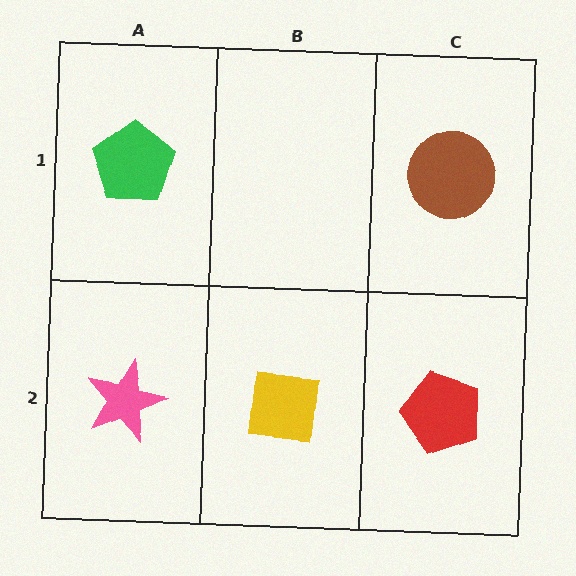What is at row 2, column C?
A red pentagon.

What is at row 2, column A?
A pink star.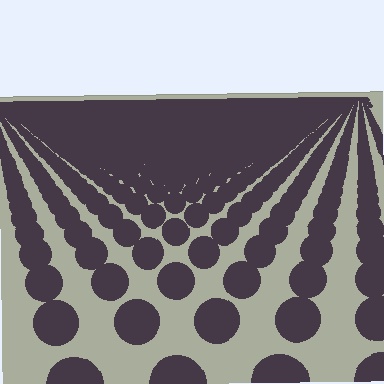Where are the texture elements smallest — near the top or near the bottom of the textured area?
Near the top.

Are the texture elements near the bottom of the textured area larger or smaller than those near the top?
Larger. Near the bottom, elements are closer to the viewer and appear at a bigger on-screen size.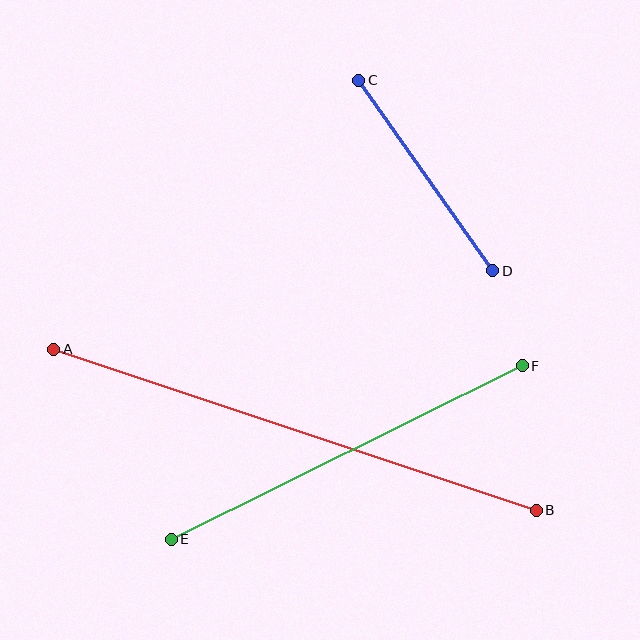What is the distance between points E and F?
The distance is approximately 391 pixels.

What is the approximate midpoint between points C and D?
The midpoint is at approximately (426, 175) pixels.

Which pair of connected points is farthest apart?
Points A and B are farthest apart.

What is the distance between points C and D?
The distance is approximately 233 pixels.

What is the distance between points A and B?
The distance is approximately 509 pixels.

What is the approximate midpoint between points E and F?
The midpoint is at approximately (347, 453) pixels.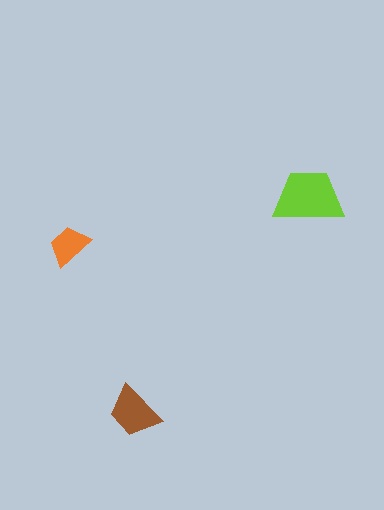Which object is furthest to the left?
The orange trapezoid is leftmost.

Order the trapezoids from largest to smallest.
the lime one, the brown one, the orange one.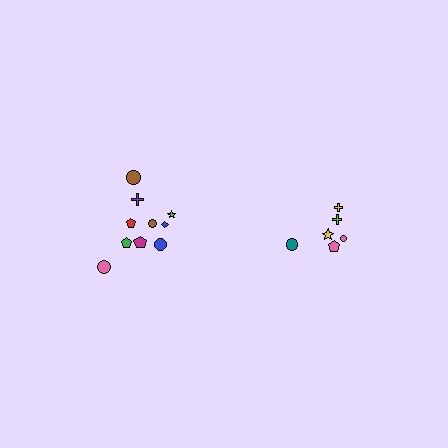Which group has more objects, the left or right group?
The left group.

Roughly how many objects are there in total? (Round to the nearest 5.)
Roughly 15 objects in total.